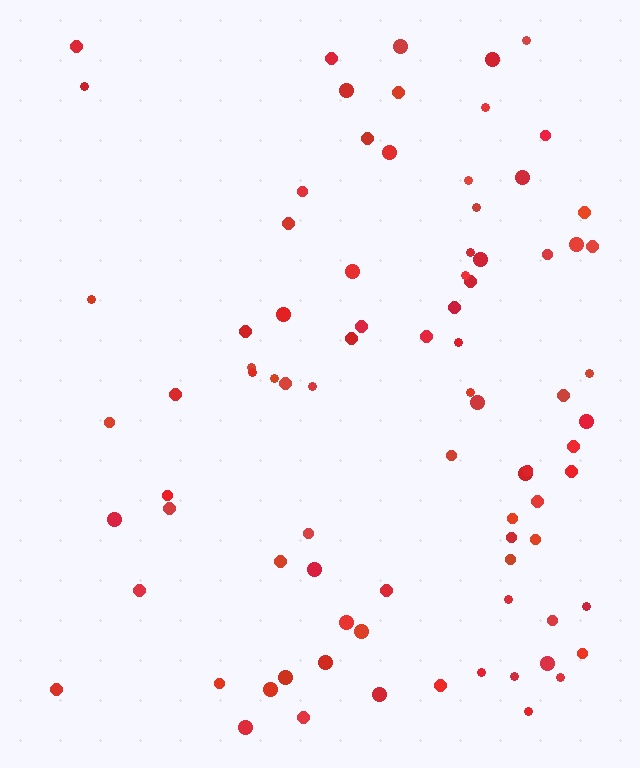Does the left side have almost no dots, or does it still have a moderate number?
Still a moderate number, just noticeably fewer than the right.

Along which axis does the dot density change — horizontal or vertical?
Horizontal.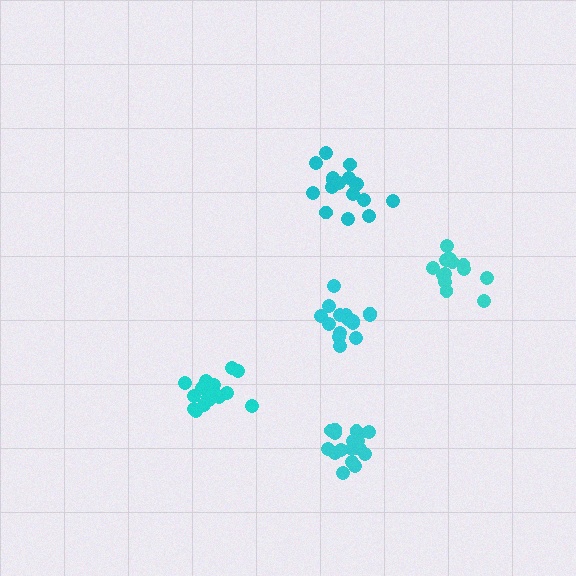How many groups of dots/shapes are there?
There are 5 groups.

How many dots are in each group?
Group 1: 17 dots, Group 2: 15 dots, Group 3: 17 dots, Group 4: 17 dots, Group 5: 13 dots (79 total).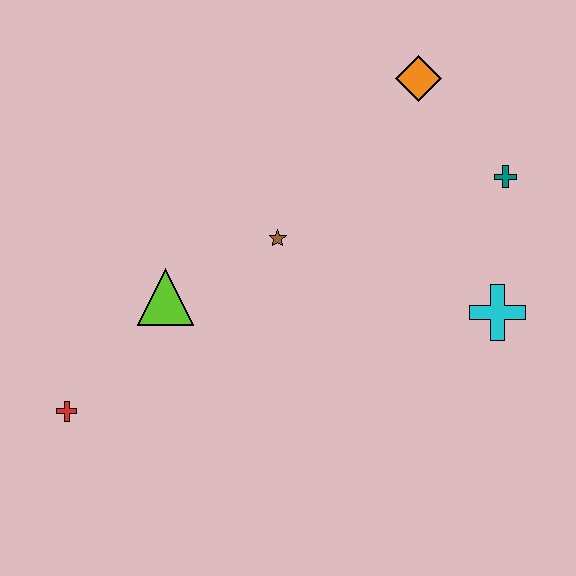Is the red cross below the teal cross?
Yes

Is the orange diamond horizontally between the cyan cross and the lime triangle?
Yes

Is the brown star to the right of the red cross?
Yes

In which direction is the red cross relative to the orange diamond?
The red cross is to the left of the orange diamond.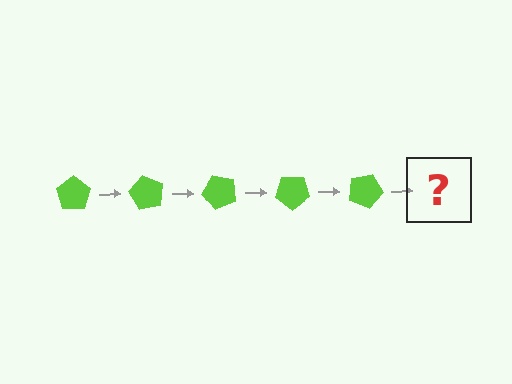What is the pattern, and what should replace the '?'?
The pattern is that the pentagon rotates 60 degrees each step. The '?' should be a lime pentagon rotated 300 degrees.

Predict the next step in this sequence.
The next step is a lime pentagon rotated 300 degrees.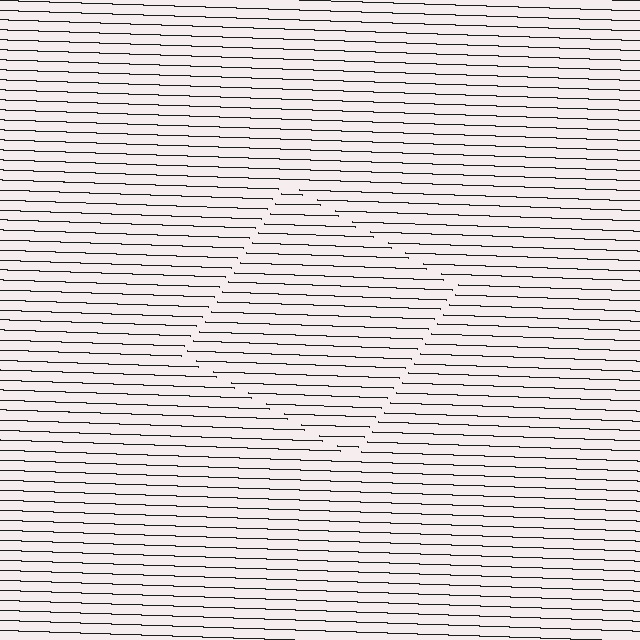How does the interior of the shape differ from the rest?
The interior of the shape contains the same grating, shifted by half a period — the contour is defined by the phase discontinuity where line-ends from the inner and outer gratings abut.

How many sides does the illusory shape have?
4 sides — the line-ends trace a square.